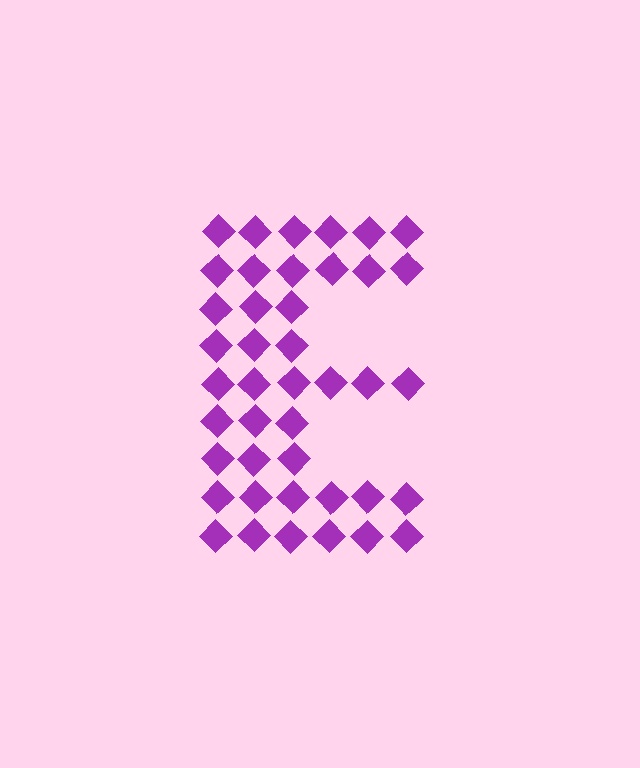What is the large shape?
The large shape is the letter E.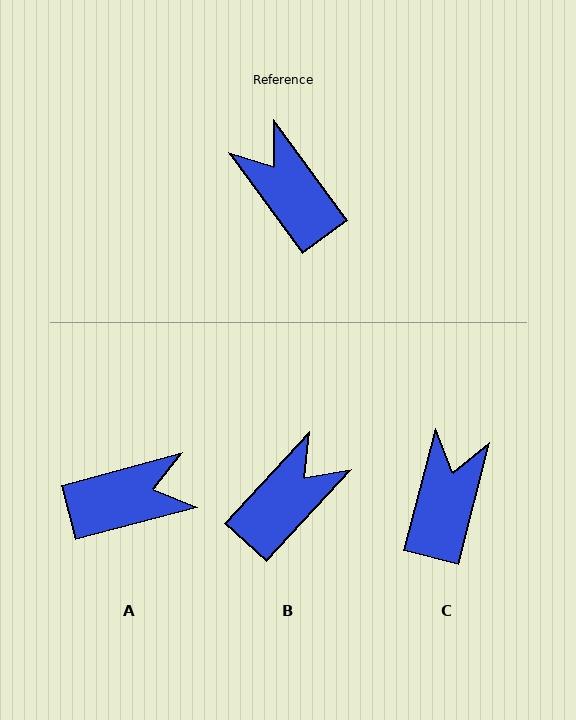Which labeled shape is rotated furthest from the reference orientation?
A, about 111 degrees away.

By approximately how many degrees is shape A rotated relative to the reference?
Approximately 111 degrees clockwise.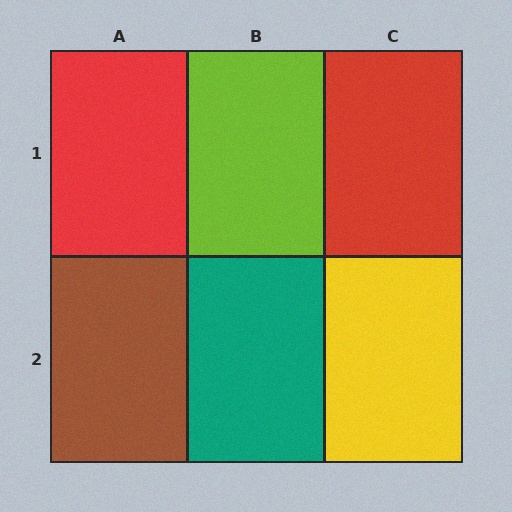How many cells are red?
2 cells are red.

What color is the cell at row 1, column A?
Red.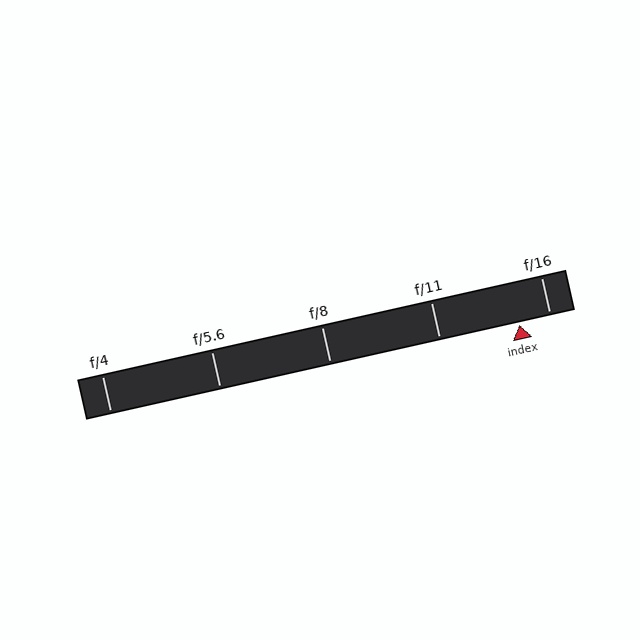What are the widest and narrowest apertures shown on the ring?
The widest aperture shown is f/4 and the narrowest is f/16.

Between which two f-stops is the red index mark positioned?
The index mark is between f/11 and f/16.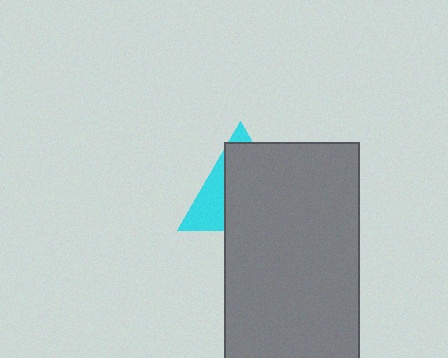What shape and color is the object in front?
The object in front is a gray rectangle.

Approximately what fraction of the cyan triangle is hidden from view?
Roughly 69% of the cyan triangle is hidden behind the gray rectangle.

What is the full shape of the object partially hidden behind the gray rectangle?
The partially hidden object is a cyan triangle.